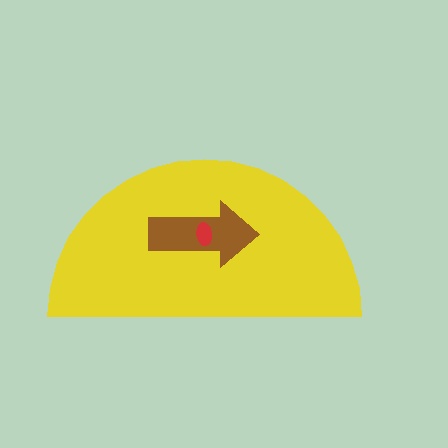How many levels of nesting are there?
3.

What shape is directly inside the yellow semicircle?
The brown arrow.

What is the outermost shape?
The yellow semicircle.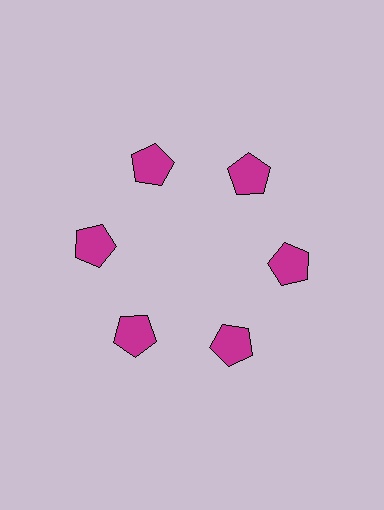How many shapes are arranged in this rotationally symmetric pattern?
There are 6 shapes, arranged in 6 groups of 1.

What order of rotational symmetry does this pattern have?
This pattern has 6-fold rotational symmetry.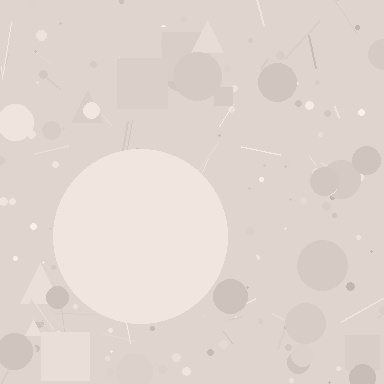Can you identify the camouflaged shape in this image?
The camouflaged shape is a circle.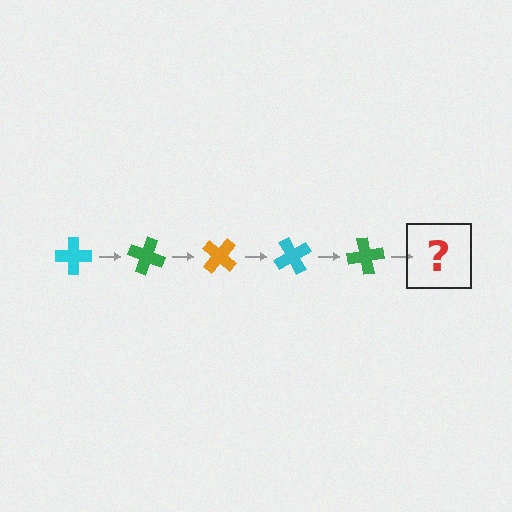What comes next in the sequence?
The next element should be an orange cross, rotated 100 degrees from the start.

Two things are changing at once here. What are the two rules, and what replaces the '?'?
The two rules are that it rotates 20 degrees each step and the color cycles through cyan, green, and orange. The '?' should be an orange cross, rotated 100 degrees from the start.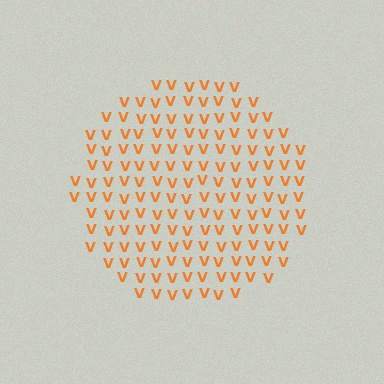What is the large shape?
The large shape is a circle.